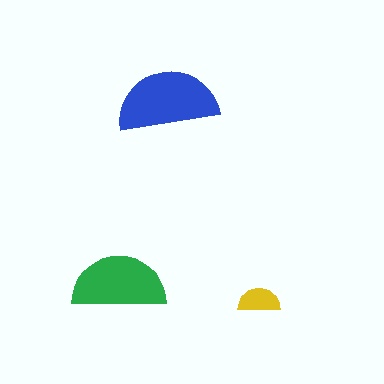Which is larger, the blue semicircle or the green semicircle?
The blue one.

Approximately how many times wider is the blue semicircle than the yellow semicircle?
About 2.5 times wider.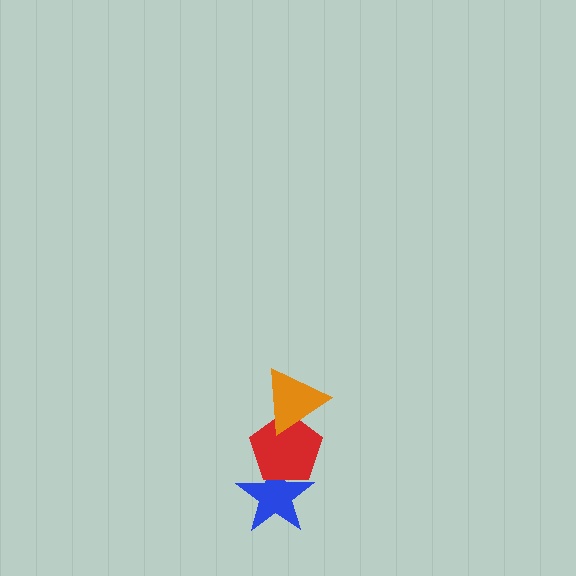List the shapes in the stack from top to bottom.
From top to bottom: the orange triangle, the red pentagon, the blue star.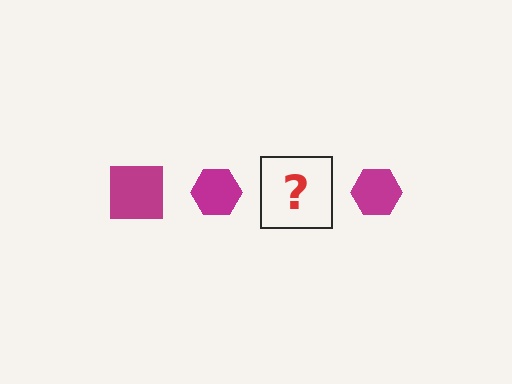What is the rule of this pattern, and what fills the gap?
The rule is that the pattern cycles through square, hexagon shapes in magenta. The gap should be filled with a magenta square.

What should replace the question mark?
The question mark should be replaced with a magenta square.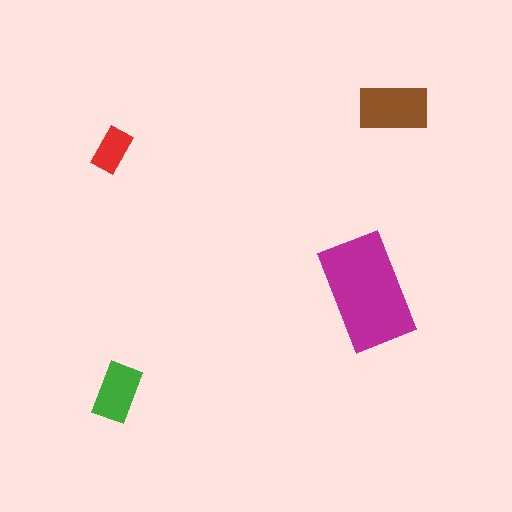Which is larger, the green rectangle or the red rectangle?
The green one.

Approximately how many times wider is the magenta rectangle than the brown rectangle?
About 1.5 times wider.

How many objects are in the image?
There are 4 objects in the image.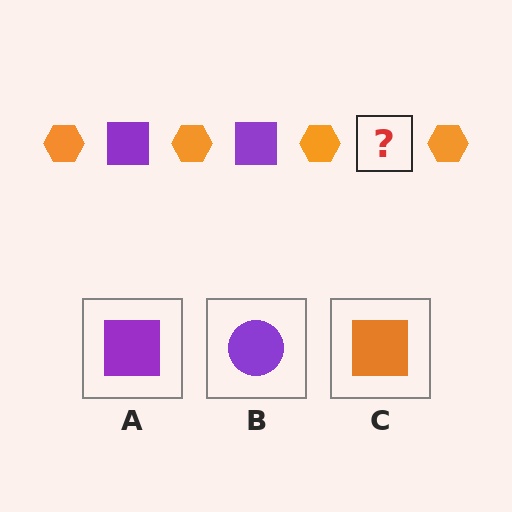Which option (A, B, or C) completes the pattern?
A.